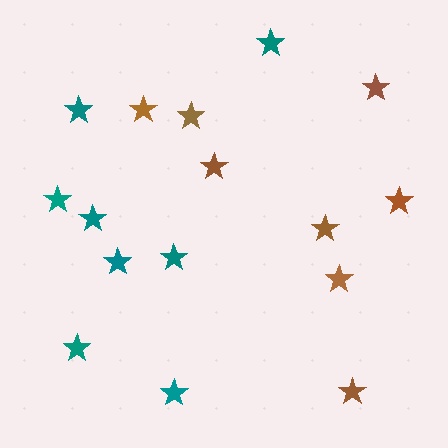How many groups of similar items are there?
There are 2 groups: one group of teal stars (8) and one group of brown stars (8).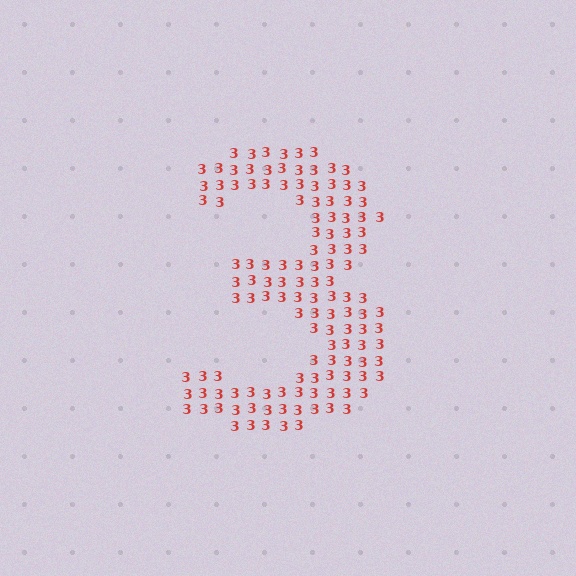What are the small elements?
The small elements are digit 3's.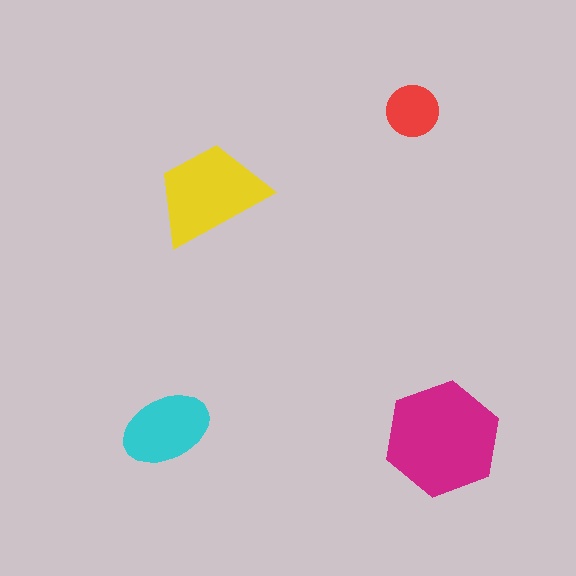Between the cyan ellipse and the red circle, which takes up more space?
The cyan ellipse.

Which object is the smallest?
The red circle.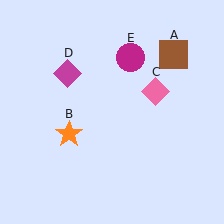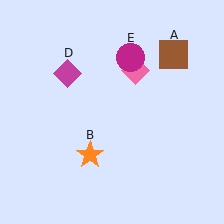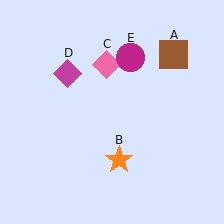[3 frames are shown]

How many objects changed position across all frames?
2 objects changed position: orange star (object B), pink diamond (object C).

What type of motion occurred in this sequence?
The orange star (object B), pink diamond (object C) rotated counterclockwise around the center of the scene.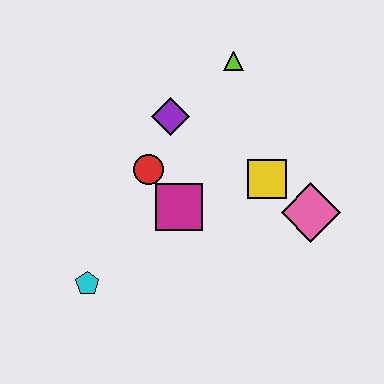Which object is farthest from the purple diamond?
The cyan pentagon is farthest from the purple diamond.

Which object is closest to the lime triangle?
The purple diamond is closest to the lime triangle.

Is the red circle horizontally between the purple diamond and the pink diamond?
No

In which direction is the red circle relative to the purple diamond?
The red circle is below the purple diamond.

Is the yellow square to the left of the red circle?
No